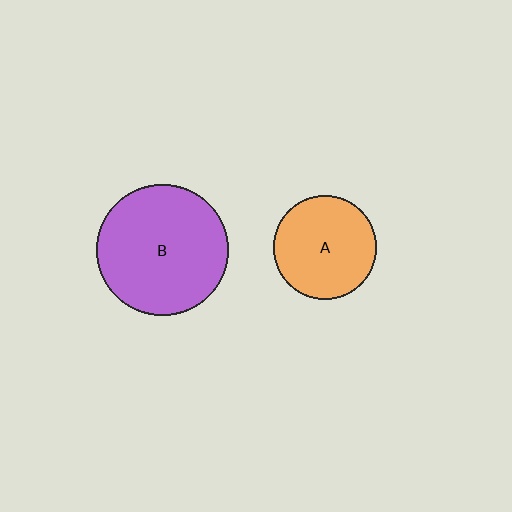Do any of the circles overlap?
No, none of the circles overlap.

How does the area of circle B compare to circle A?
Approximately 1.6 times.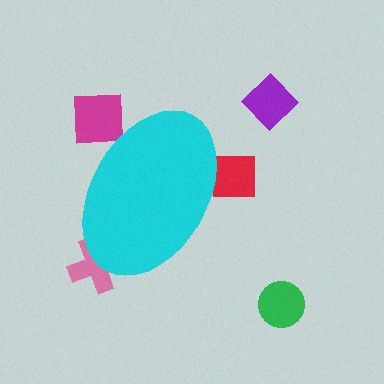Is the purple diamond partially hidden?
No, the purple diamond is fully visible.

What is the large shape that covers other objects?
A cyan ellipse.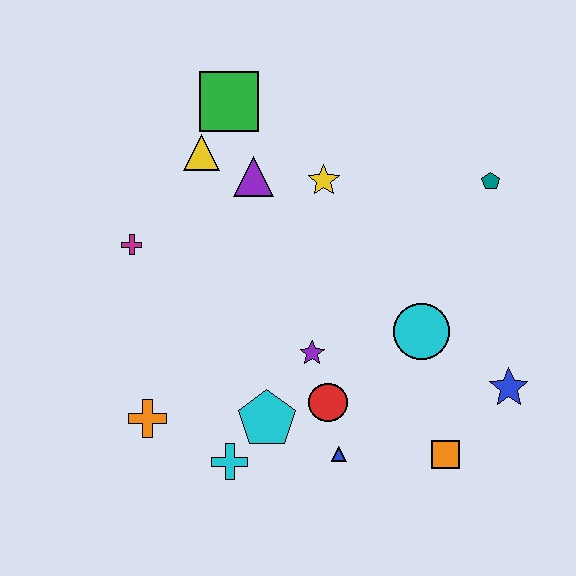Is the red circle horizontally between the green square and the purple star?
No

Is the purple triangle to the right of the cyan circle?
No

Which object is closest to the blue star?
The orange square is closest to the blue star.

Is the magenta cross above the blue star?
Yes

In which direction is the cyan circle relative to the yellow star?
The cyan circle is below the yellow star.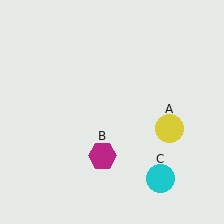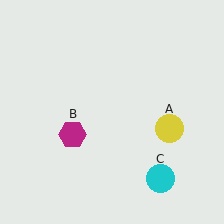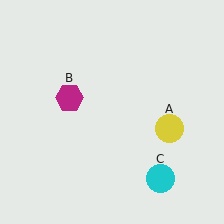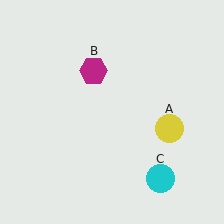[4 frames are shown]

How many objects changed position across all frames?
1 object changed position: magenta hexagon (object B).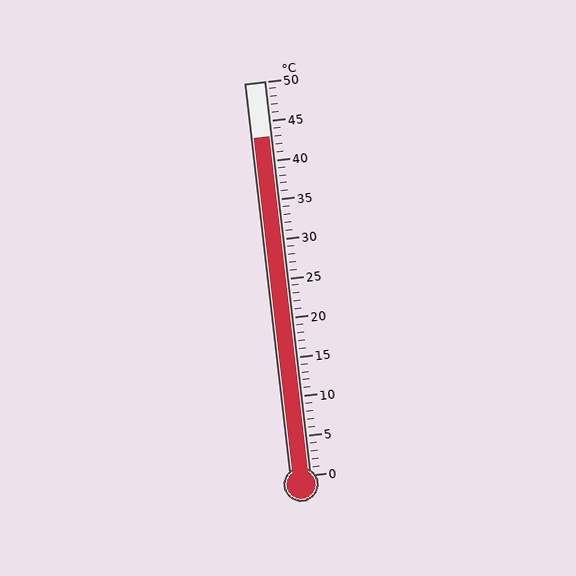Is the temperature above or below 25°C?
The temperature is above 25°C.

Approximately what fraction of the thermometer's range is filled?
The thermometer is filled to approximately 85% of its range.